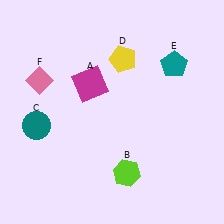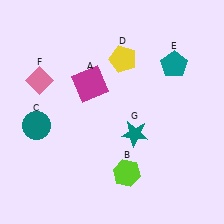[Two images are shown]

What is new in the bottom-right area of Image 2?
A teal star (G) was added in the bottom-right area of Image 2.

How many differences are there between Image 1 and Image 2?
There is 1 difference between the two images.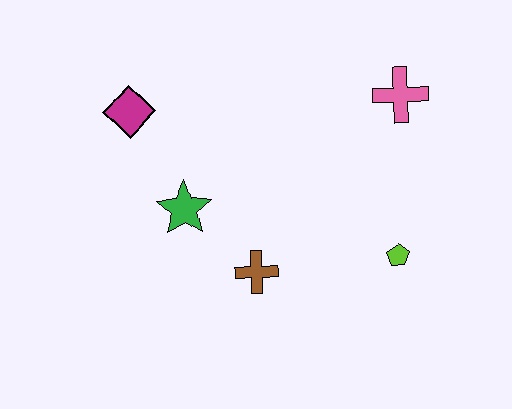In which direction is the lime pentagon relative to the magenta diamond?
The lime pentagon is to the right of the magenta diamond.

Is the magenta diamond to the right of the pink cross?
No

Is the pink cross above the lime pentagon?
Yes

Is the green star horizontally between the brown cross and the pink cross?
No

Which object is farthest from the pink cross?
The magenta diamond is farthest from the pink cross.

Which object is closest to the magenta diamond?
The green star is closest to the magenta diamond.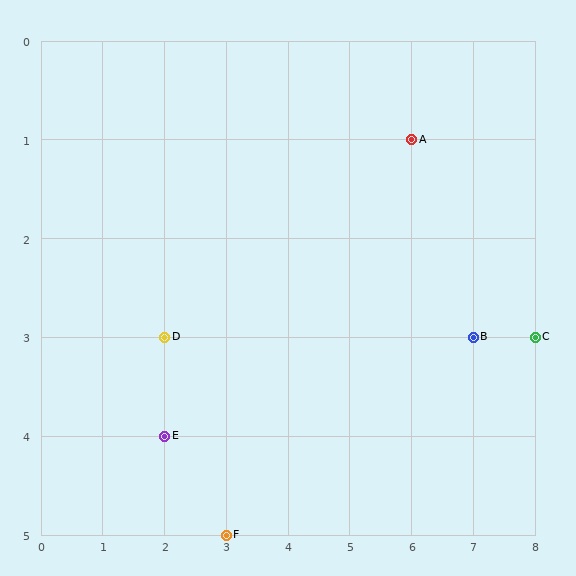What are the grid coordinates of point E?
Point E is at grid coordinates (2, 4).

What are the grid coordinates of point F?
Point F is at grid coordinates (3, 5).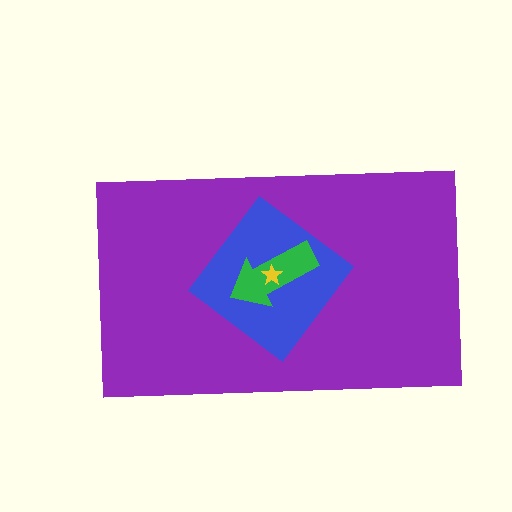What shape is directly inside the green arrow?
The yellow star.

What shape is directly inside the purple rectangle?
The blue diamond.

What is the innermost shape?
The yellow star.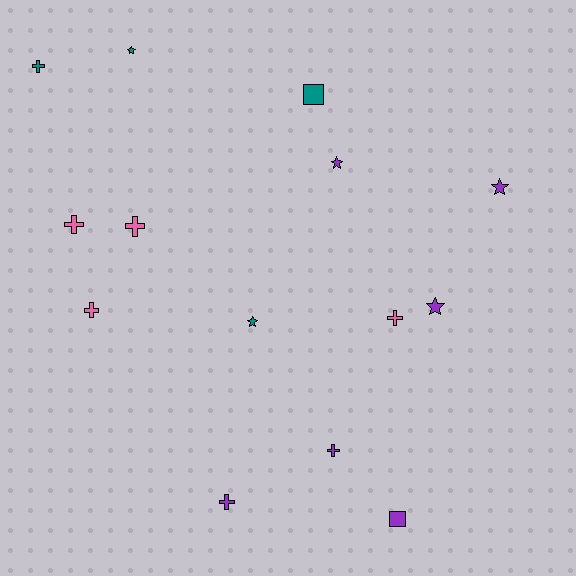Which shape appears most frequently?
Cross, with 7 objects.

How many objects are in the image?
There are 14 objects.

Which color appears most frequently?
Purple, with 6 objects.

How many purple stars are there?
There are 3 purple stars.